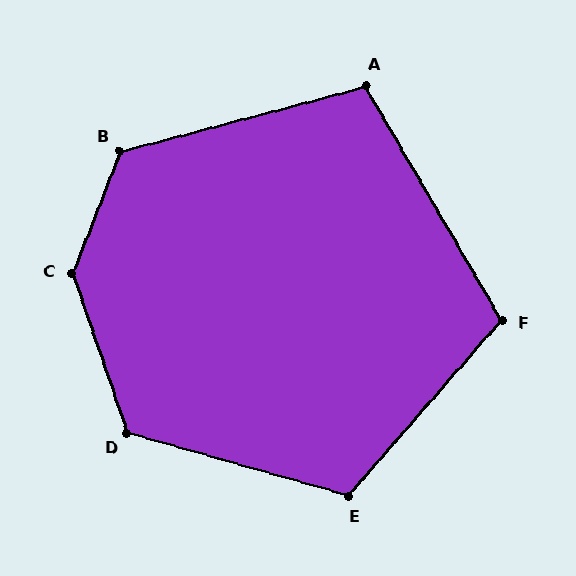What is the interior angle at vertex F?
Approximately 109 degrees (obtuse).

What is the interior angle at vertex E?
Approximately 115 degrees (obtuse).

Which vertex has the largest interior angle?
C, at approximately 139 degrees.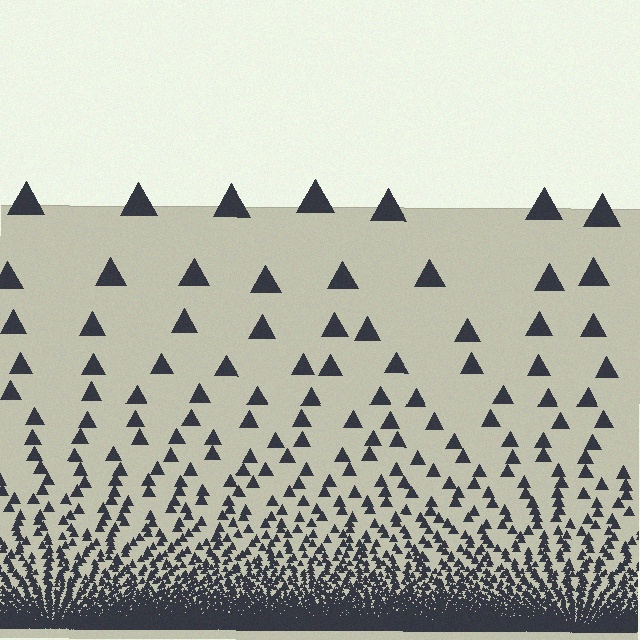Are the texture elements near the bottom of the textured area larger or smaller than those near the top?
Smaller. The gradient is inverted — elements near the bottom are smaller and denser.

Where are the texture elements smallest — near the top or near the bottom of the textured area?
Near the bottom.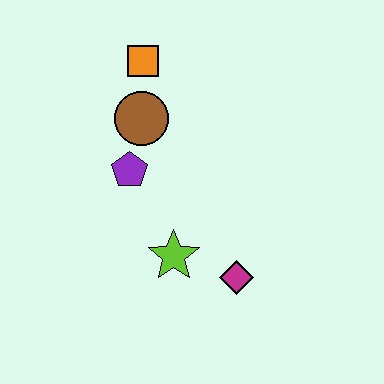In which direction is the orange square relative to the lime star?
The orange square is above the lime star.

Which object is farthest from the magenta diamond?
The orange square is farthest from the magenta diamond.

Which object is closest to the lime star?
The magenta diamond is closest to the lime star.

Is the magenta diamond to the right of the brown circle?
Yes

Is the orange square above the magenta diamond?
Yes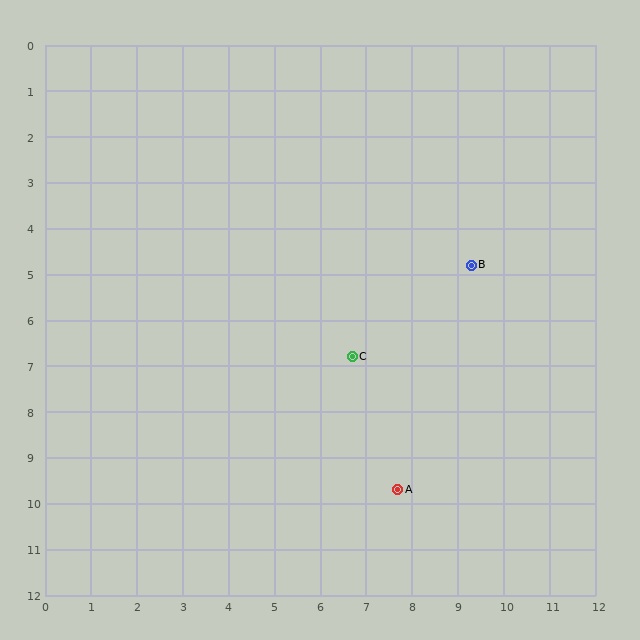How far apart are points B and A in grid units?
Points B and A are about 5.2 grid units apart.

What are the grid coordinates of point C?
Point C is at approximately (6.7, 6.8).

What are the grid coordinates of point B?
Point B is at approximately (9.3, 4.8).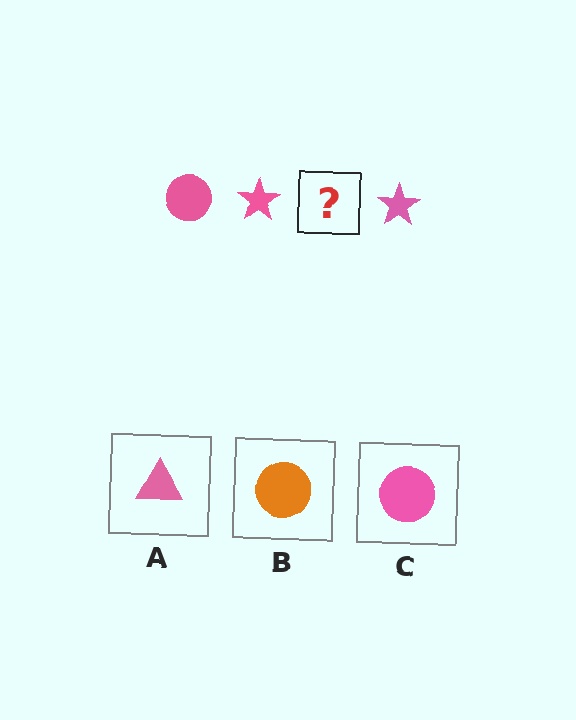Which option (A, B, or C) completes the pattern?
C.